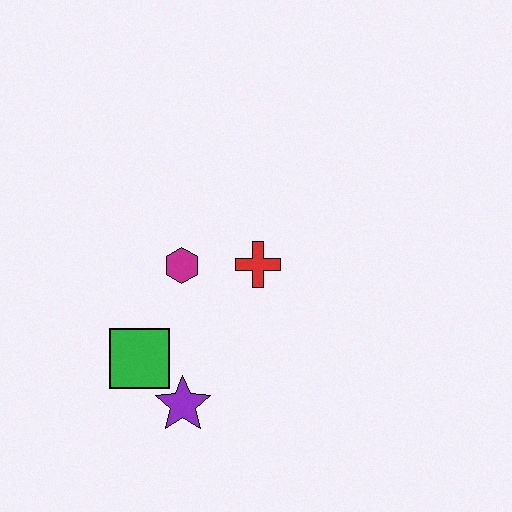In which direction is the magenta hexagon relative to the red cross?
The magenta hexagon is to the left of the red cross.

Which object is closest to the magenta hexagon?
The red cross is closest to the magenta hexagon.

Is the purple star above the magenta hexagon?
No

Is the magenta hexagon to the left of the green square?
No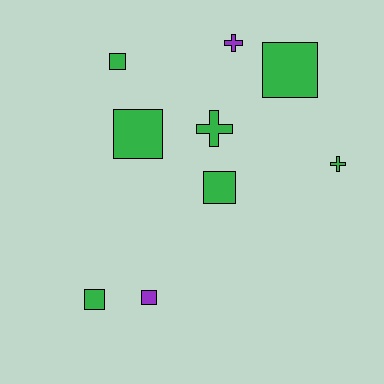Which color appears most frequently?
Green, with 7 objects.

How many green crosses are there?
There are 2 green crosses.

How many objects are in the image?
There are 9 objects.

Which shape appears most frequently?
Square, with 6 objects.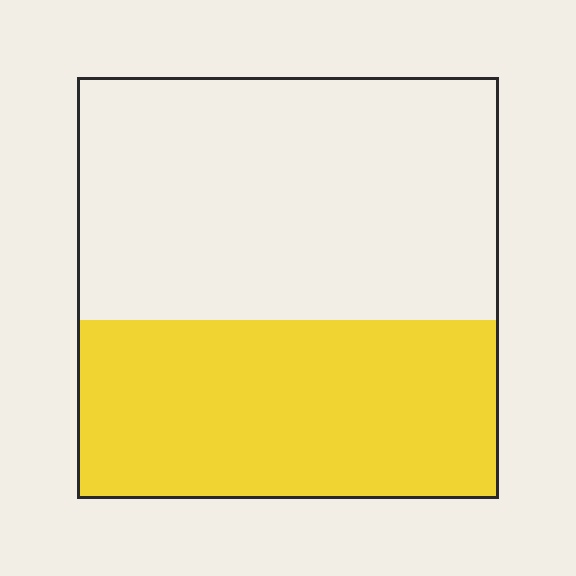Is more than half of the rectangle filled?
No.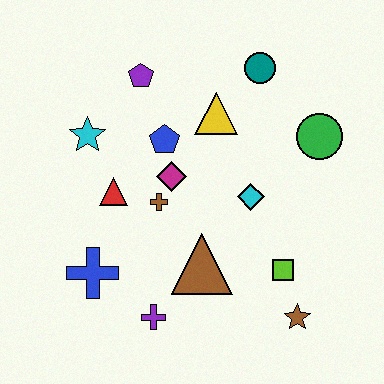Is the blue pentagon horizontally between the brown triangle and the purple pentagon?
Yes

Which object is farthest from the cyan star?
The brown star is farthest from the cyan star.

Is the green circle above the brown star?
Yes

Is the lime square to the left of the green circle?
Yes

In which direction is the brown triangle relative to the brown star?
The brown triangle is to the left of the brown star.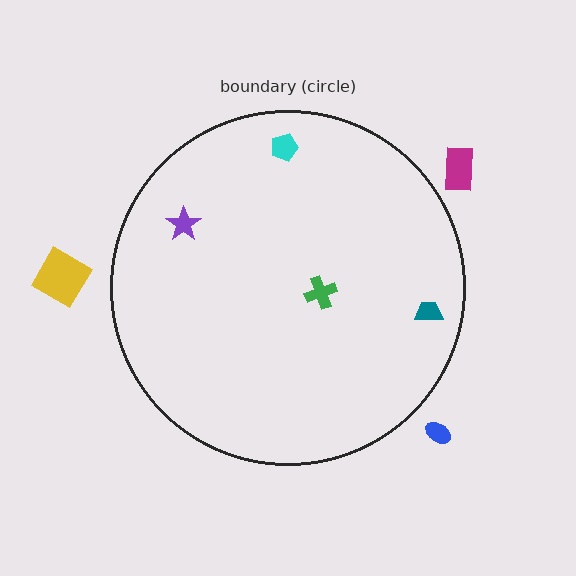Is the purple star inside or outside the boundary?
Inside.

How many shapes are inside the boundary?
4 inside, 3 outside.